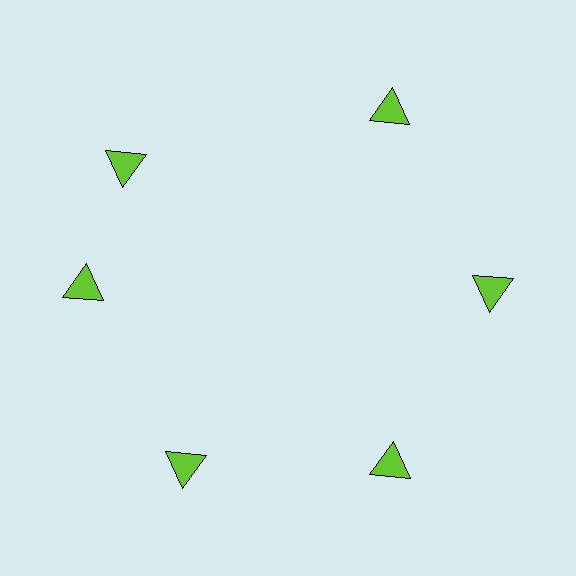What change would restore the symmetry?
The symmetry would be restored by rotating it back into even spacing with its neighbors so that all 6 triangles sit at equal angles and equal distance from the center.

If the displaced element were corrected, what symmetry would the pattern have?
It would have 6-fold rotational symmetry — the pattern would map onto itself every 60 degrees.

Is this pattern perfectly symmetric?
No. The 6 lime triangles are arranged in a ring, but one element near the 11 o'clock position is rotated out of alignment along the ring, breaking the 6-fold rotational symmetry.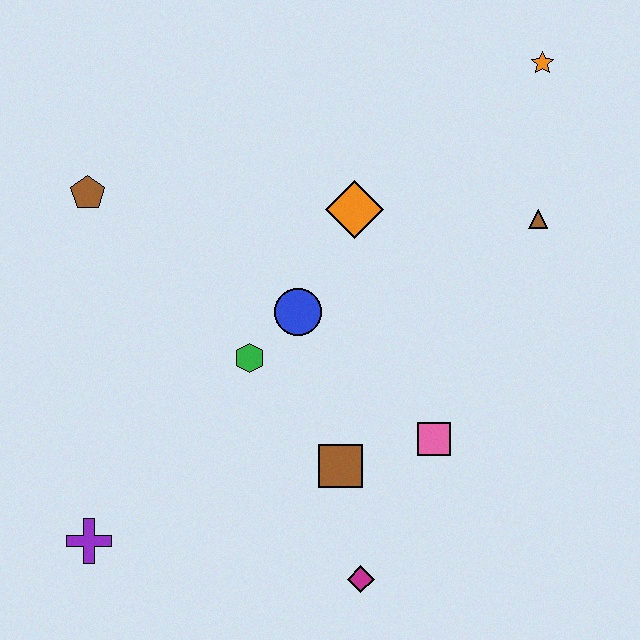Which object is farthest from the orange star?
The purple cross is farthest from the orange star.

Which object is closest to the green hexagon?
The blue circle is closest to the green hexagon.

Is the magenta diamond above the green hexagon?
No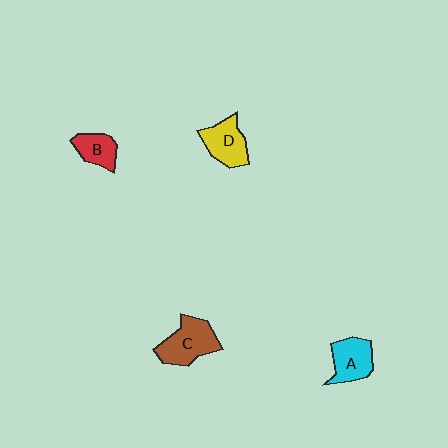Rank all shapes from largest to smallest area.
From largest to smallest: C (brown), D (yellow), A (cyan), B (red).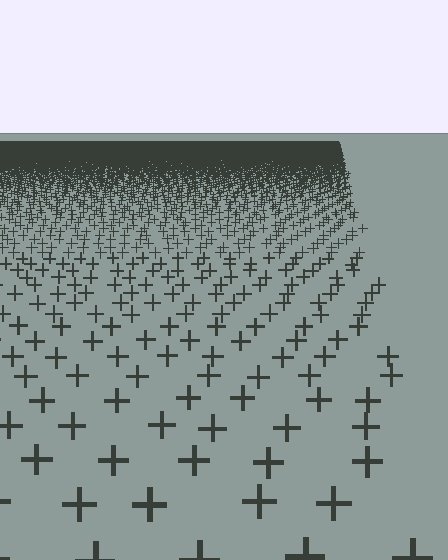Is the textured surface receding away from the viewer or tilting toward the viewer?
The surface is receding away from the viewer. Texture elements get smaller and denser toward the top.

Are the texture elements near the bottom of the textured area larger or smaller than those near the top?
Larger. Near the bottom, elements are closer to the viewer and appear at a bigger on-screen size.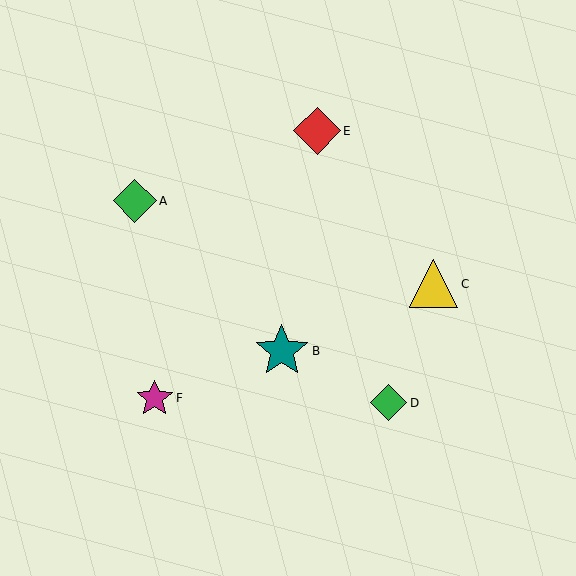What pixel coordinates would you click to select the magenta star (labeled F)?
Click at (155, 398) to select the magenta star F.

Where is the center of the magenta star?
The center of the magenta star is at (155, 398).